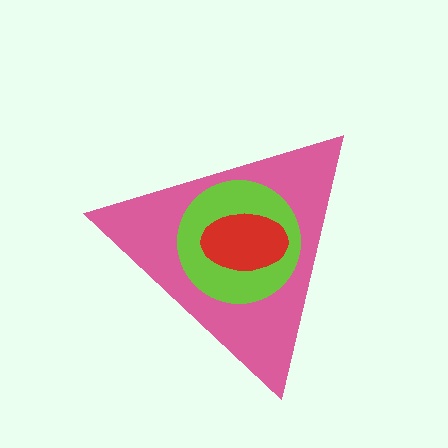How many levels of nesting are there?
3.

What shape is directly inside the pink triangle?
The lime circle.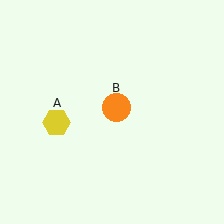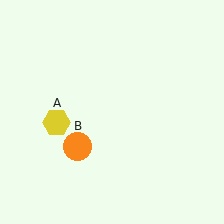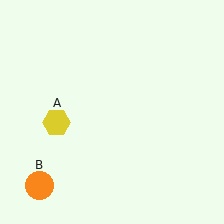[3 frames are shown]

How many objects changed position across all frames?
1 object changed position: orange circle (object B).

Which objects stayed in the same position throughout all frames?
Yellow hexagon (object A) remained stationary.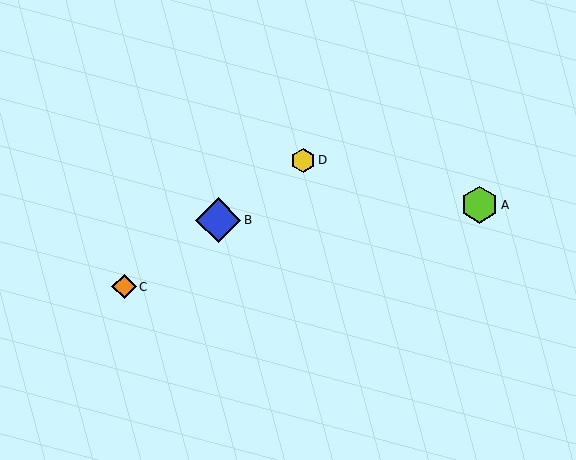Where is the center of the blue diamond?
The center of the blue diamond is at (218, 220).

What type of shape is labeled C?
Shape C is an orange diamond.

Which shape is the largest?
The blue diamond (labeled B) is the largest.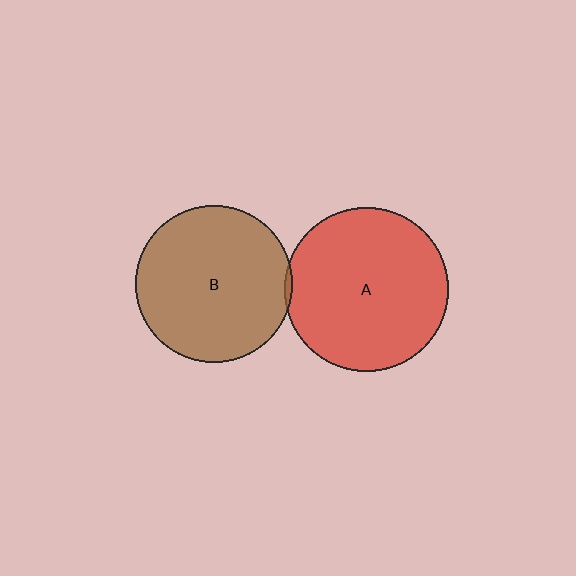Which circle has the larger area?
Circle A (red).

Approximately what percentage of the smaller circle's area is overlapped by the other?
Approximately 5%.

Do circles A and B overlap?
Yes.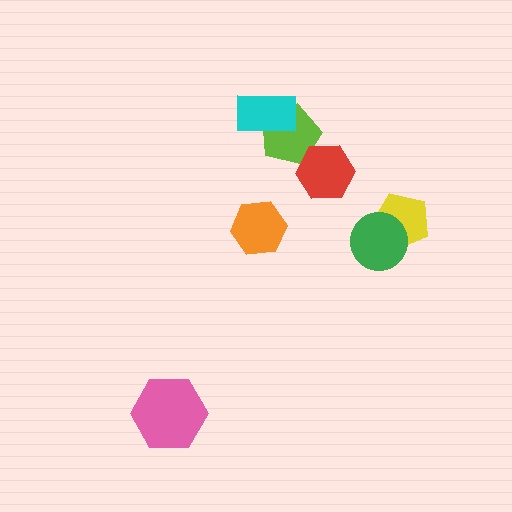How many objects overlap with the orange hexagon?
0 objects overlap with the orange hexagon.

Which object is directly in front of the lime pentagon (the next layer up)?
The cyan rectangle is directly in front of the lime pentagon.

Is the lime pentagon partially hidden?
Yes, it is partially covered by another shape.